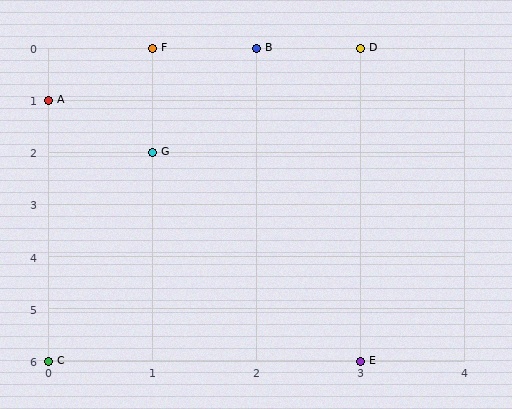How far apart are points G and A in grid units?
Points G and A are 1 column and 1 row apart (about 1.4 grid units diagonally).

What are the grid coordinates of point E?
Point E is at grid coordinates (3, 6).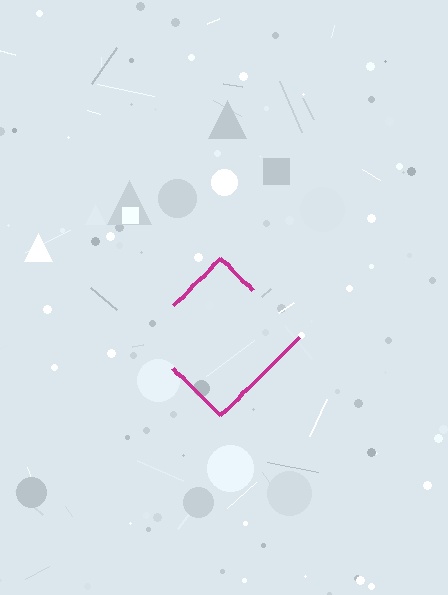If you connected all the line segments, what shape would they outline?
They would outline a diamond.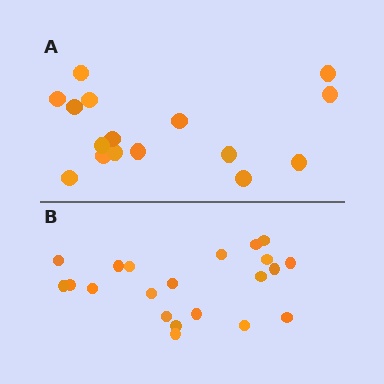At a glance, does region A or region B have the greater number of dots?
Region B (the bottom region) has more dots.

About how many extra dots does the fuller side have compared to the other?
Region B has about 5 more dots than region A.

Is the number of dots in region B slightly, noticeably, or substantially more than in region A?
Region B has noticeably more, but not dramatically so. The ratio is roughly 1.3 to 1.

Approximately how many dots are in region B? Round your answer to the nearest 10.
About 20 dots. (The exact count is 21, which rounds to 20.)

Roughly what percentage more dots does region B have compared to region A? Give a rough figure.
About 30% more.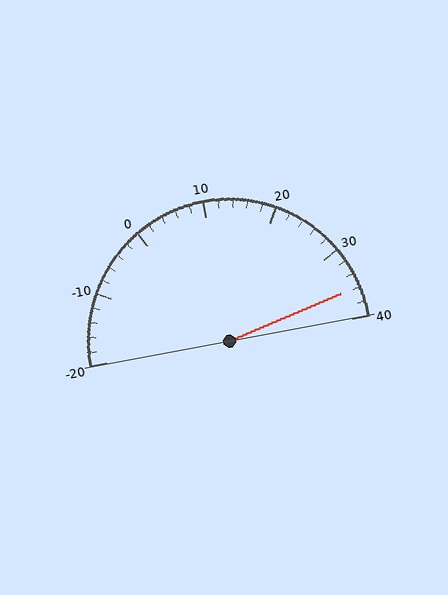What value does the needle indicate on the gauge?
The needle indicates approximately 36.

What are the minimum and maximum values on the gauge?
The gauge ranges from -20 to 40.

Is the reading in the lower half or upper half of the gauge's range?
The reading is in the upper half of the range (-20 to 40).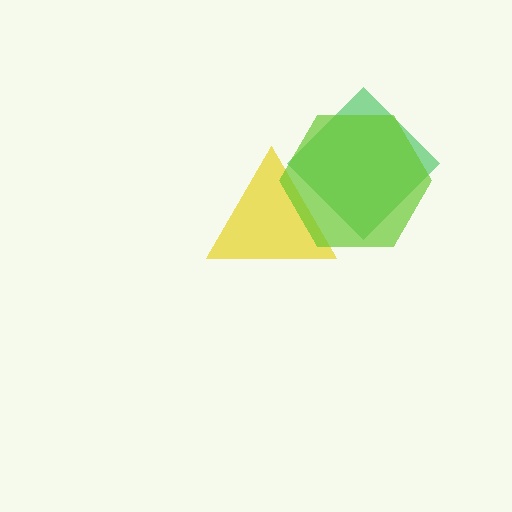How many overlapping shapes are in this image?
There are 3 overlapping shapes in the image.